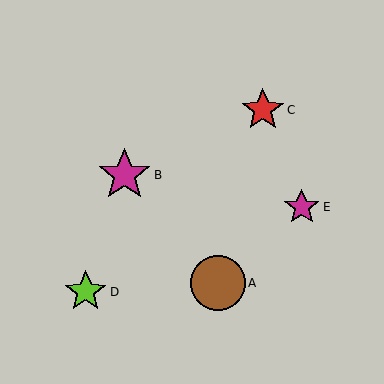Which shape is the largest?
The brown circle (labeled A) is the largest.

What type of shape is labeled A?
Shape A is a brown circle.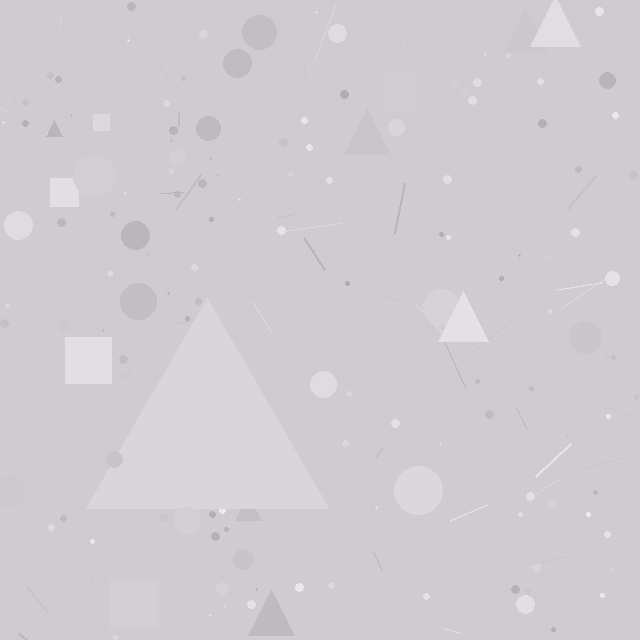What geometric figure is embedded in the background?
A triangle is embedded in the background.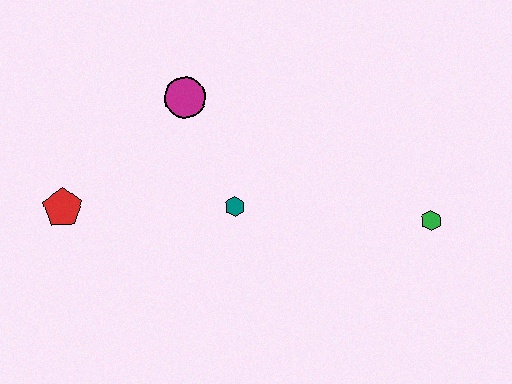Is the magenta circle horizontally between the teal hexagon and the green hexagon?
No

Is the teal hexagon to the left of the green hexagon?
Yes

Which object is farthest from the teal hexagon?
The green hexagon is farthest from the teal hexagon.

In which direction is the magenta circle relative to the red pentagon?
The magenta circle is to the right of the red pentagon.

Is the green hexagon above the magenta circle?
No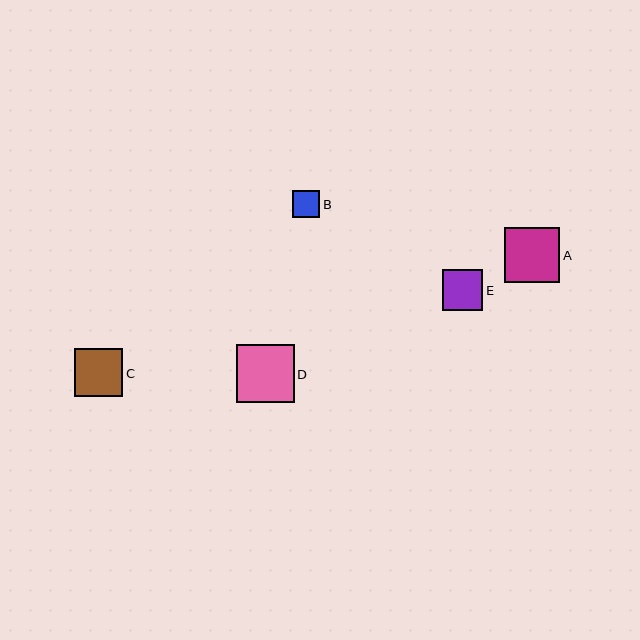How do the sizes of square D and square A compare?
Square D and square A are approximately the same size.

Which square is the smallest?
Square B is the smallest with a size of approximately 27 pixels.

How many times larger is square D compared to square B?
Square D is approximately 2.1 times the size of square B.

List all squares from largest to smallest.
From largest to smallest: D, A, C, E, B.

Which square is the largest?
Square D is the largest with a size of approximately 58 pixels.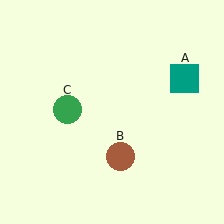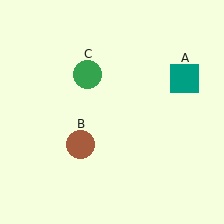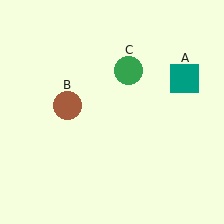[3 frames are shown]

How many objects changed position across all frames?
2 objects changed position: brown circle (object B), green circle (object C).